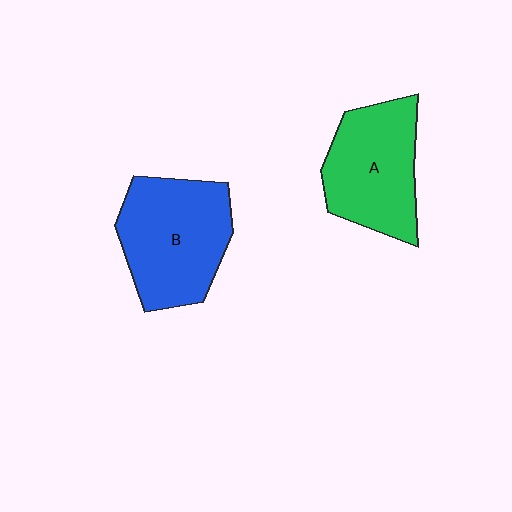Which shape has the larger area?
Shape B (blue).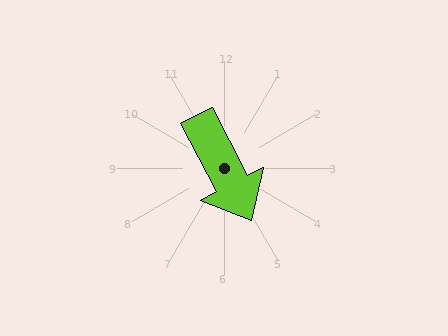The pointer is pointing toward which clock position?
Roughly 5 o'clock.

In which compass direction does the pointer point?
Southeast.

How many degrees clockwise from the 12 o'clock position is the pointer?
Approximately 152 degrees.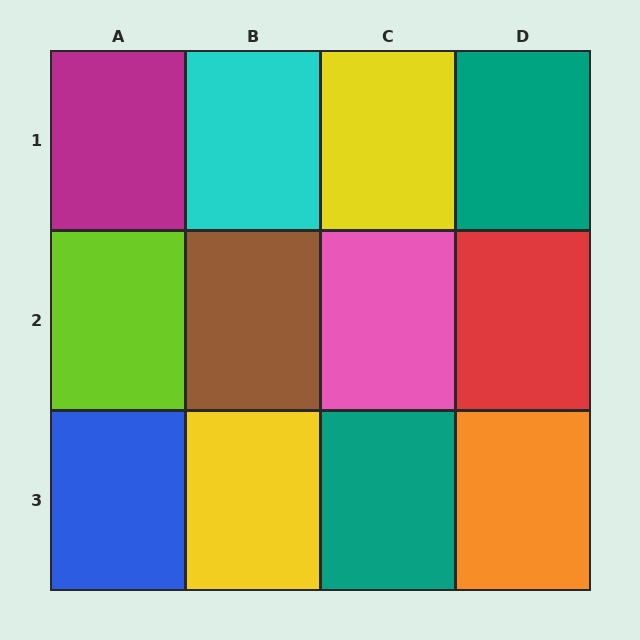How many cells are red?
1 cell is red.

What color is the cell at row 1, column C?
Yellow.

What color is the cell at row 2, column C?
Pink.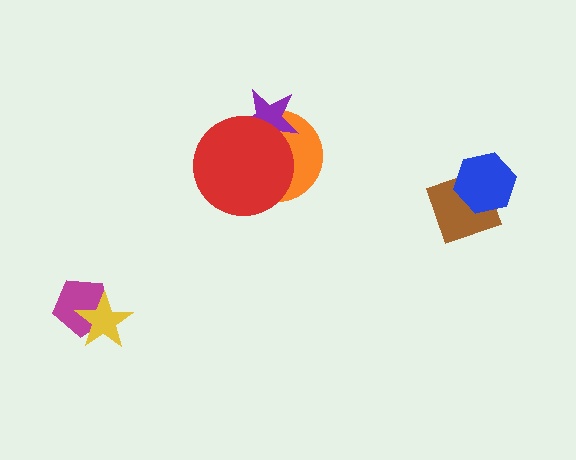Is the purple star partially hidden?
Yes, it is partially covered by another shape.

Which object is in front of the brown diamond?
The blue hexagon is in front of the brown diamond.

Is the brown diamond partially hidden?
Yes, it is partially covered by another shape.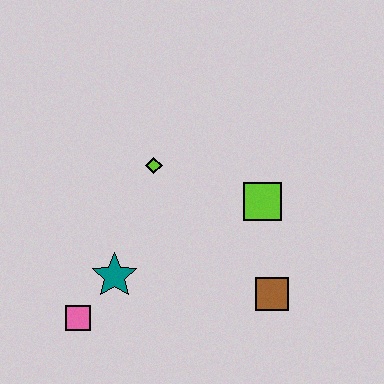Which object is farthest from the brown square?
The pink square is farthest from the brown square.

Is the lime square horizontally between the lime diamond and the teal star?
No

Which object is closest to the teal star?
The pink square is closest to the teal star.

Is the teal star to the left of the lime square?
Yes